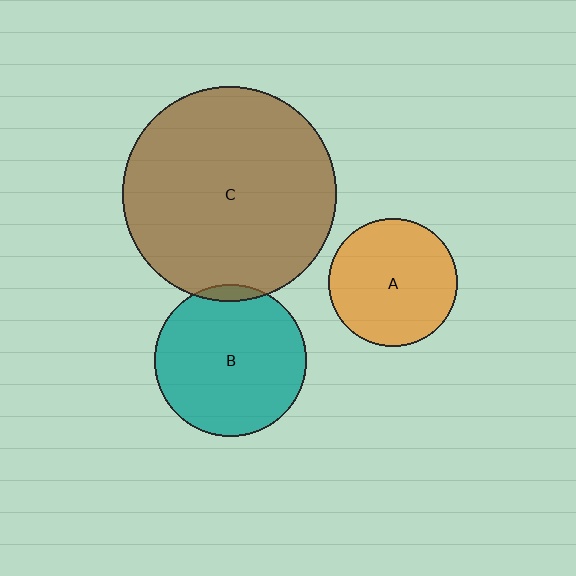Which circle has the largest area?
Circle C (brown).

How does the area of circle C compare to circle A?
Approximately 2.8 times.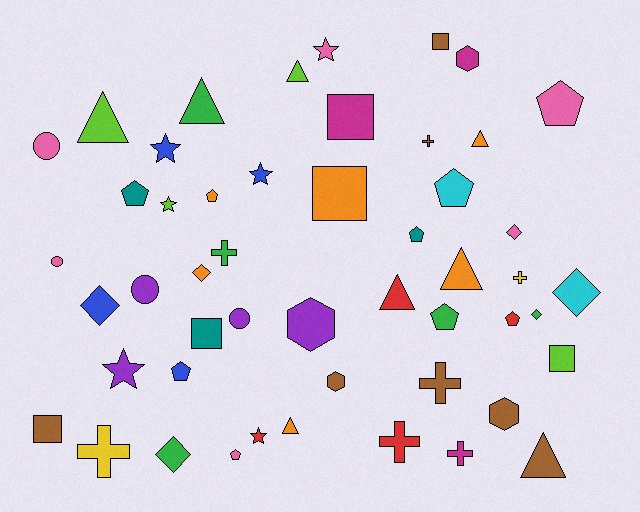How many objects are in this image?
There are 50 objects.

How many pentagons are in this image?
There are 9 pentagons.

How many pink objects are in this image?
There are 6 pink objects.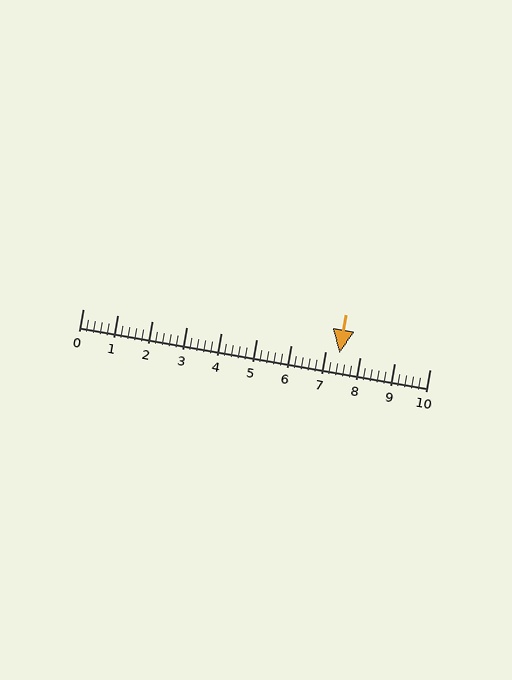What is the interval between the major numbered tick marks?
The major tick marks are spaced 1 units apart.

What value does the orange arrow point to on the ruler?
The orange arrow points to approximately 7.4.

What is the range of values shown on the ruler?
The ruler shows values from 0 to 10.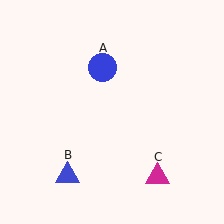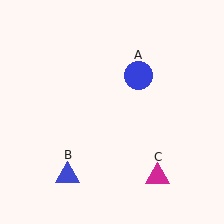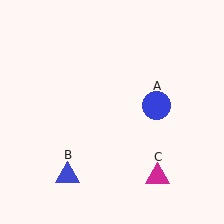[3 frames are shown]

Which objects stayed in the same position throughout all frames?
Blue triangle (object B) and magenta triangle (object C) remained stationary.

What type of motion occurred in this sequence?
The blue circle (object A) rotated clockwise around the center of the scene.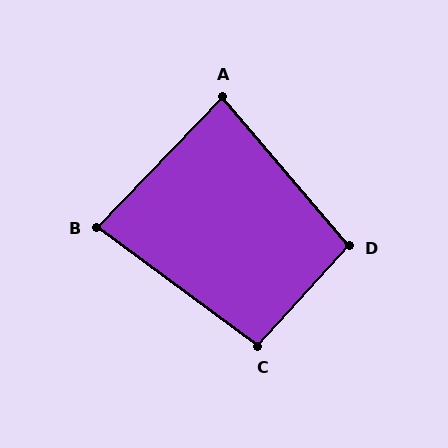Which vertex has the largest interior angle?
D, at approximately 97 degrees.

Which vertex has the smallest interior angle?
B, at approximately 83 degrees.